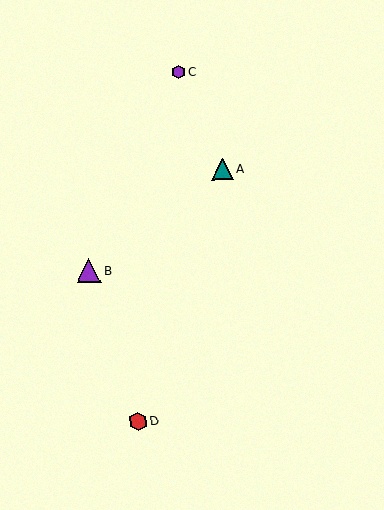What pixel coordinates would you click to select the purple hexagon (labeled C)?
Click at (179, 72) to select the purple hexagon C.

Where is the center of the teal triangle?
The center of the teal triangle is at (223, 169).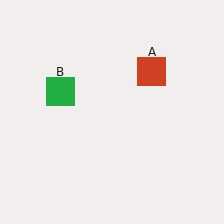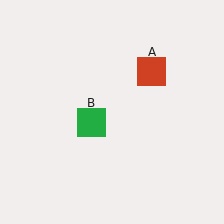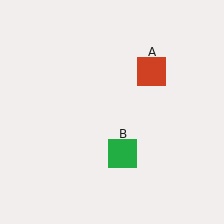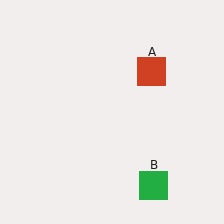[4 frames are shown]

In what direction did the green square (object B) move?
The green square (object B) moved down and to the right.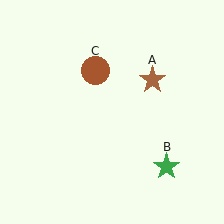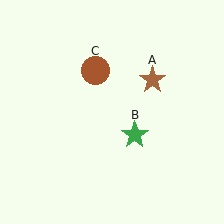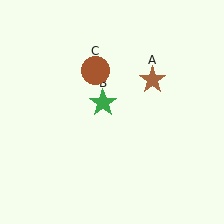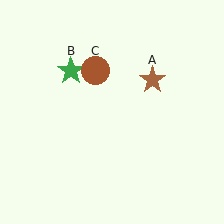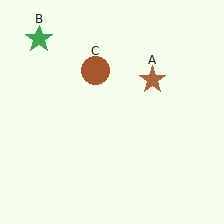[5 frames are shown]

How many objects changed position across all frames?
1 object changed position: green star (object B).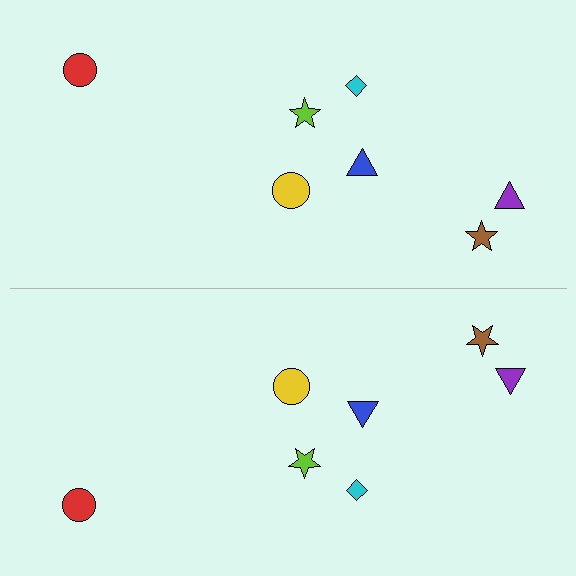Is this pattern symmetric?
Yes, this pattern has bilateral (reflection) symmetry.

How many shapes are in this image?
There are 14 shapes in this image.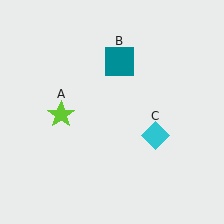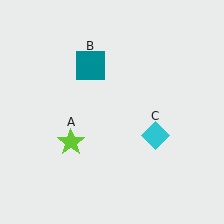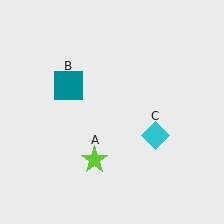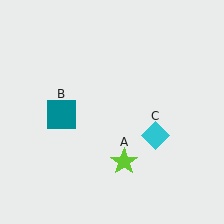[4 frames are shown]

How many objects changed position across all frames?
2 objects changed position: lime star (object A), teal square (object B).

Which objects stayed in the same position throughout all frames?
Cyan diamond (object C) remained stationary.